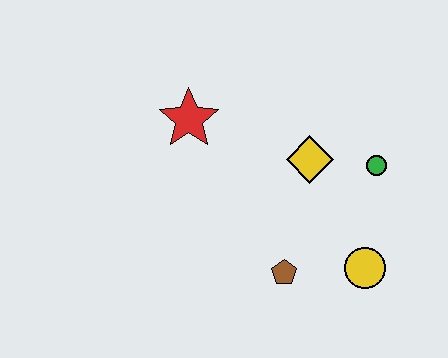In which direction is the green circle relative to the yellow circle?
The green circle is above the yellow circle.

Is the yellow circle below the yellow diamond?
Yes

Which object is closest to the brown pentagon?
The yellow circle is closest to the brown pentagon.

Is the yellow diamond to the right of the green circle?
No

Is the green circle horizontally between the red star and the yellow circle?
No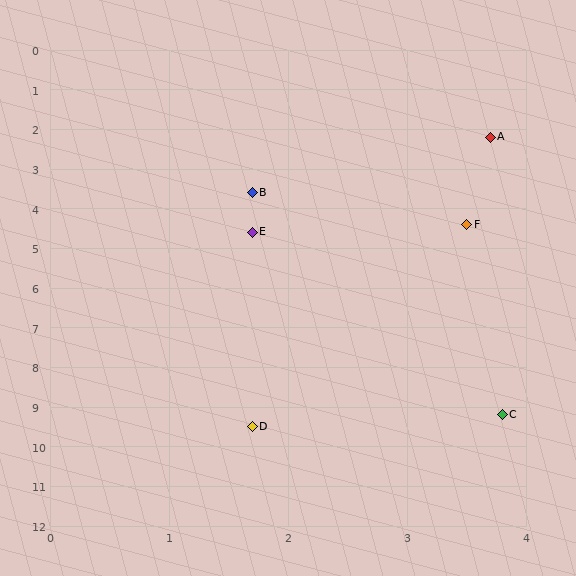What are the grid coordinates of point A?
Point A is at approximately (3.7, 2.2).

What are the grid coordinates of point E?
Point E is at approximately (1.7, 4.6).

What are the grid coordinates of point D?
Point D is at approximately (1.7, 9.5).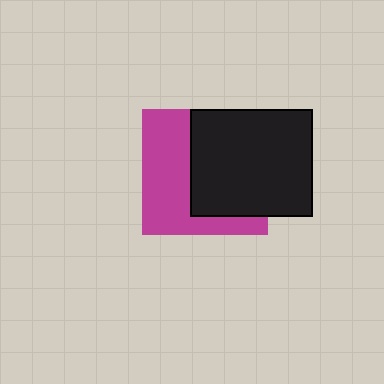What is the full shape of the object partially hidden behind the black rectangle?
The partially hidden object is a magenta square.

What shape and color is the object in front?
The object in front is a black rectangle.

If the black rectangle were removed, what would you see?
You would see the complete magenta square.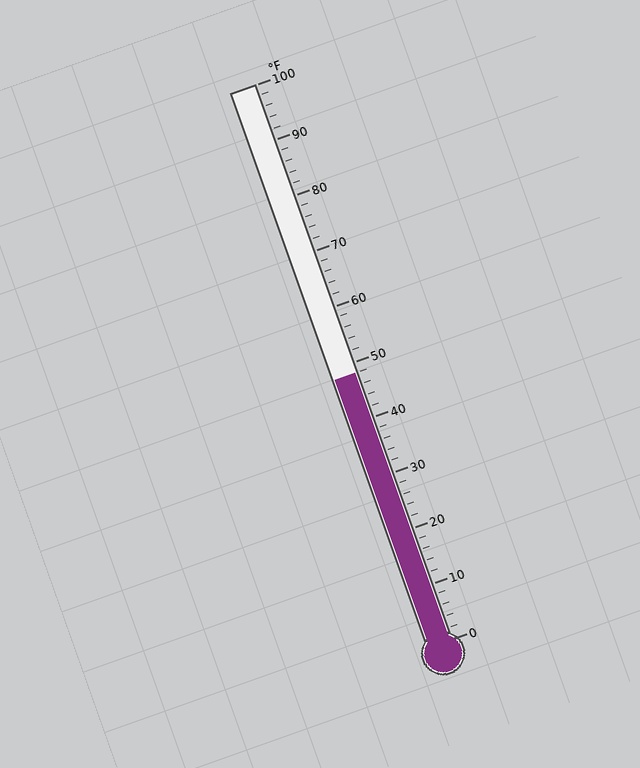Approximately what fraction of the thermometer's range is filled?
The thermometer is filled to approximately 50% of its range.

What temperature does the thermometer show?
The thermometer shows approximately 48°F.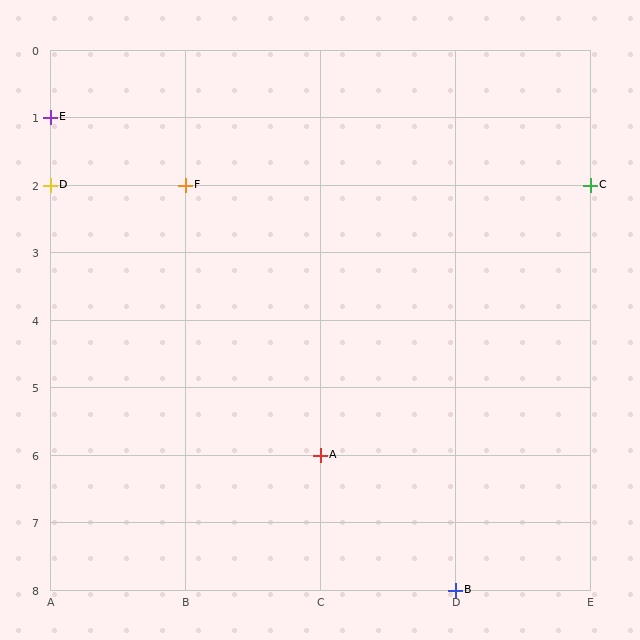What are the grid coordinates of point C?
Point C is at grid coordinates (E, 2).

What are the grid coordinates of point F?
Point F is at grid coordinates (B, 2).